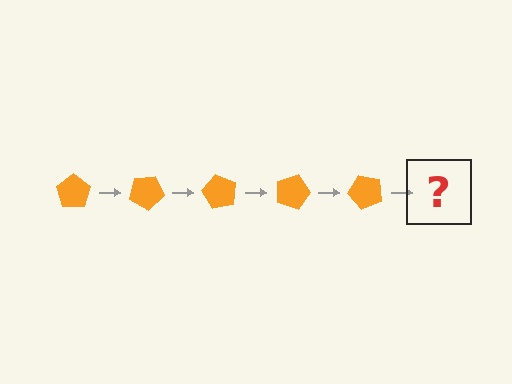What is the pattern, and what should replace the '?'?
The pattern is that the pentagon rotates 30 degrees each step. The '?' should be an orange pentagon rotated 150 degrees.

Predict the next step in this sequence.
The next step is an orange pentagon rotated 150 degrees.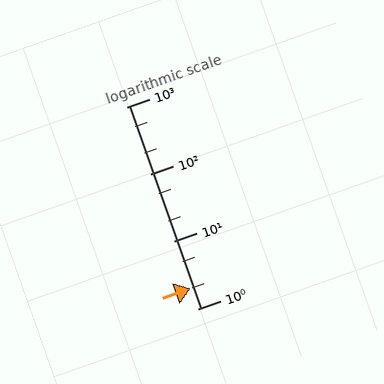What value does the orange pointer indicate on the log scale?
The pointer indicates approximately 2.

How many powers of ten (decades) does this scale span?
The scale spans 3 decades, from 1 to 1000.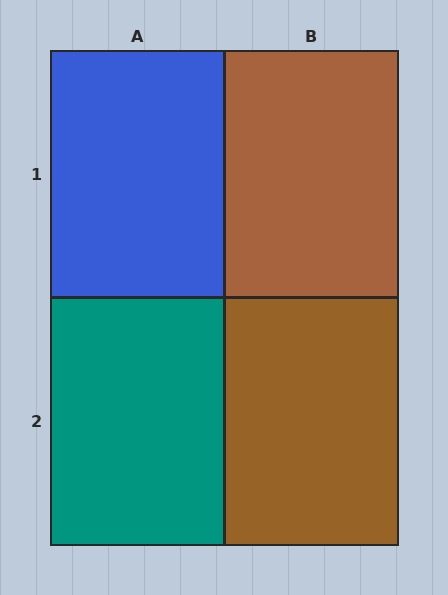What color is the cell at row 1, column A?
Blue.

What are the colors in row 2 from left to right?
Teal, brown.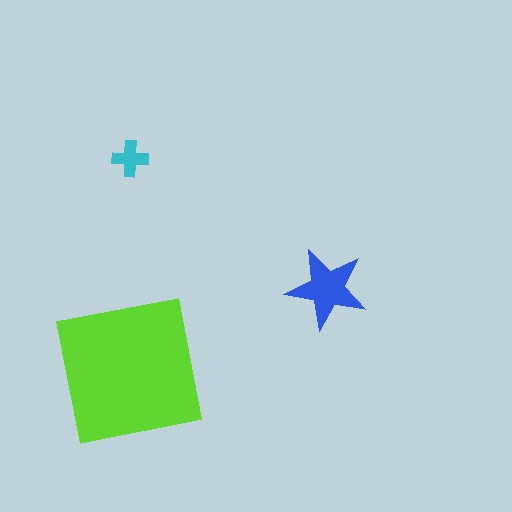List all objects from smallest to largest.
The cyan cross, the blue star, the lime square.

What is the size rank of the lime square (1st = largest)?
1st.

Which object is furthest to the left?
The lime square is leftmost.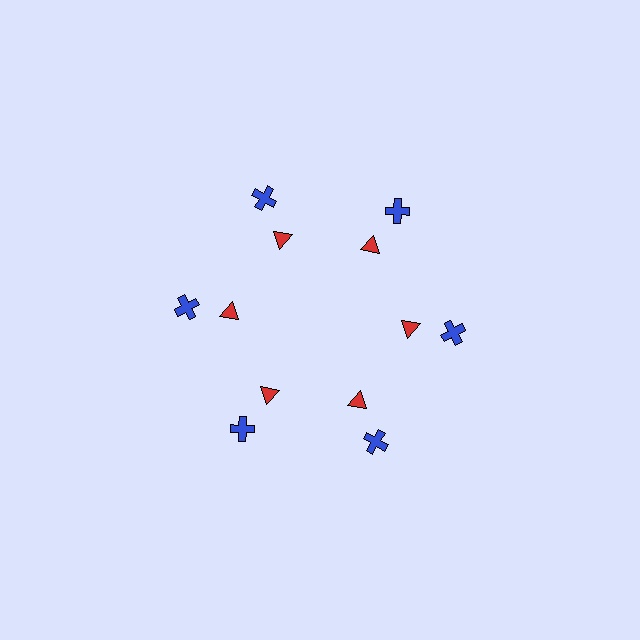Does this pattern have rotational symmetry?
Yes, this pattern has 6-fold rotational symmetry. It looks the same after rotating 60 degrees around the center.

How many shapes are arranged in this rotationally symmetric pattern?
There are 12 shapes, arranged in 6 groups of 2.